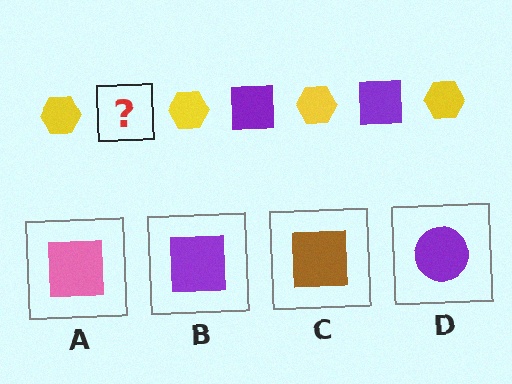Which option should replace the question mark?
Option B.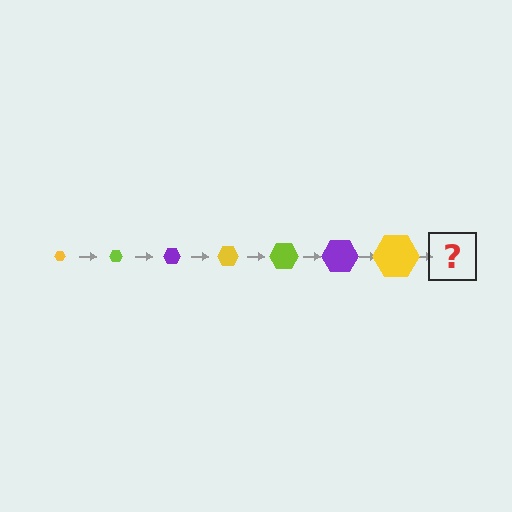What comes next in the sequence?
The next element should be a lime hexagon, larger than the previous one.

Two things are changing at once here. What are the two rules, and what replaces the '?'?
The two rules are that the hexagon grows larger each step and the color cycles through yellow, lime, and purple. The '?' should be a lime hexagon, larger than the previous one.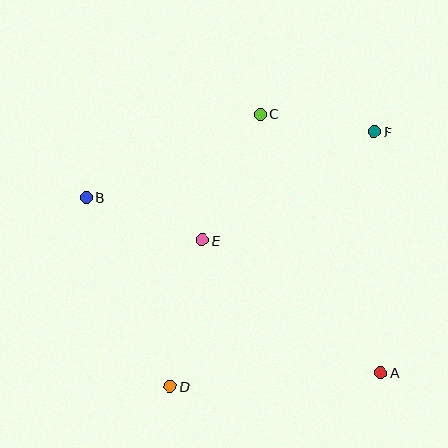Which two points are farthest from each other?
Points A and B are farthest from each other.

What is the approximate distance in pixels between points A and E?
The distance between A and E is approximately 222 pixels.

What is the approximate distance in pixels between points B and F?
The distance between B and F is approximately 296 pixels.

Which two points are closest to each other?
Points C and F are closest to each other.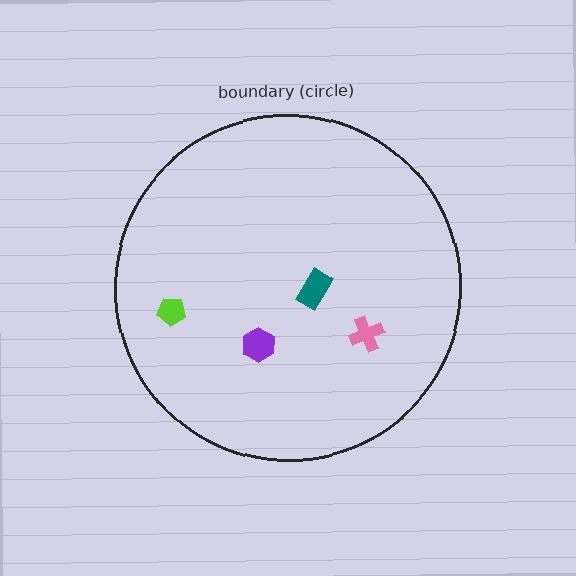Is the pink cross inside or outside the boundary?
Inside.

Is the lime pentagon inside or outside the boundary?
Inside.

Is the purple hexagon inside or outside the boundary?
Inside.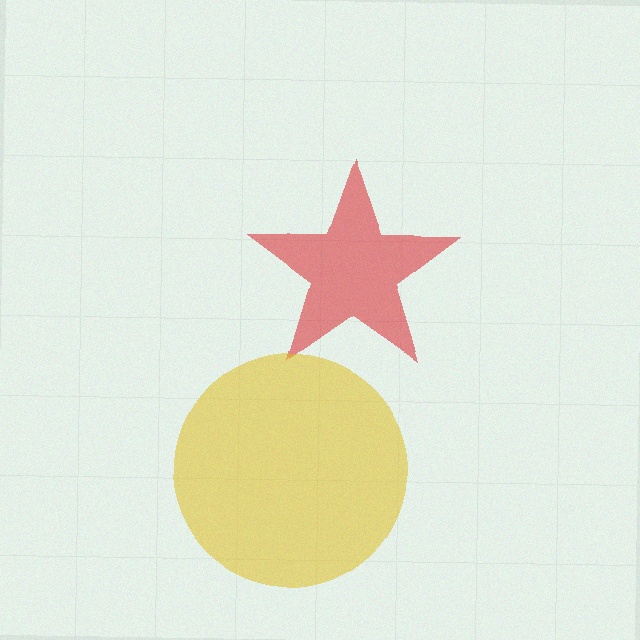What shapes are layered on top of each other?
The layered shapes are: a red star, a yellow circle.